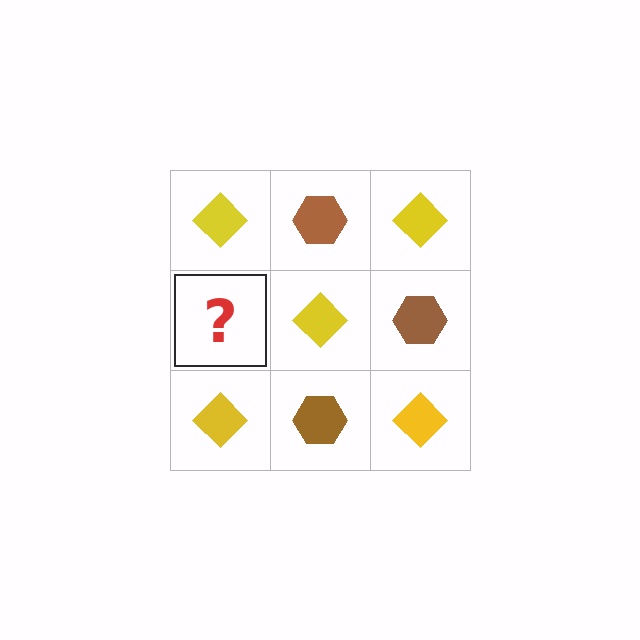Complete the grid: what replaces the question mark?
The question mark should be replaced with a brown hexagon.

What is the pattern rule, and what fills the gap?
The rule is that it alternates yellow diamond and brown hexagon in a checkerboard pattern. The gap should be filled with a brown hexagon.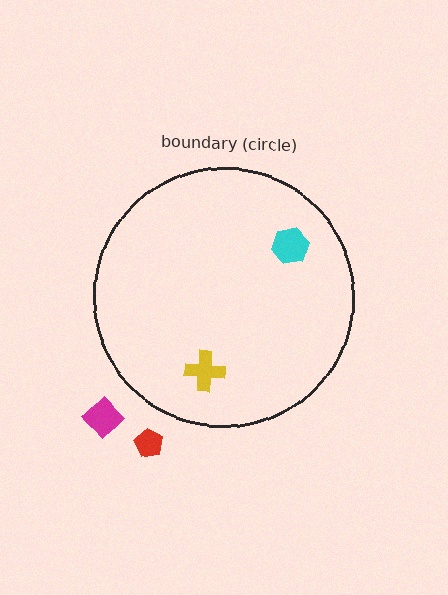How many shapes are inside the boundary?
2 inside, 2 outside.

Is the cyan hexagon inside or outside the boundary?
Inside.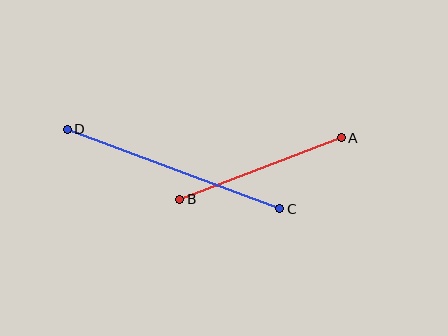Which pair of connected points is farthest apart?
Points C and D are farthest apart.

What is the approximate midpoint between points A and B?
The midpoint is at approximately (261, 168) pixels.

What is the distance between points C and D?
The distance is approximately 227 pixels.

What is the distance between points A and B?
The distance is approximately 173 pixels.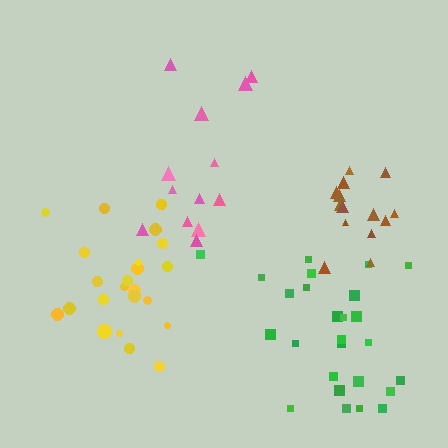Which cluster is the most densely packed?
Brown.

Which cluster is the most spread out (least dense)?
Pink.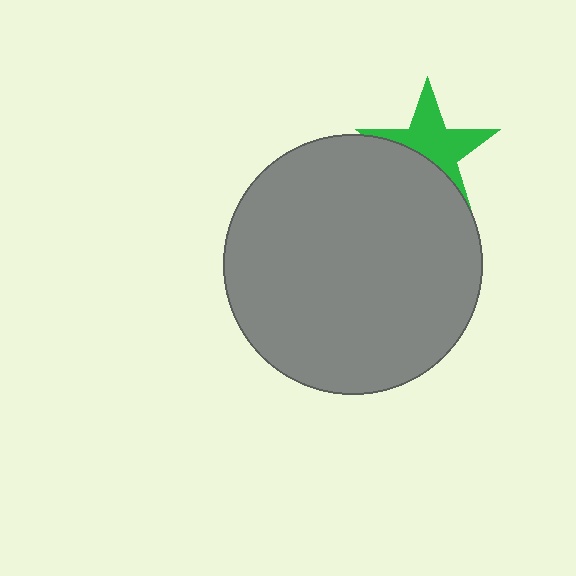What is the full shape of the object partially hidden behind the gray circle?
The partially hidden object is a green star.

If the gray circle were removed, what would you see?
You would see the complete green star.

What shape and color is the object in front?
The object in front is a gray circle.